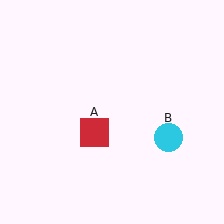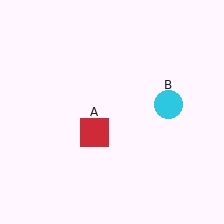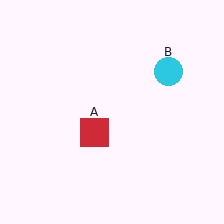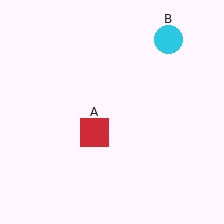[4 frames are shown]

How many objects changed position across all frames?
1 object changed position: cyan circle (object B).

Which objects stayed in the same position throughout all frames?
Red square (object A) remained stationary.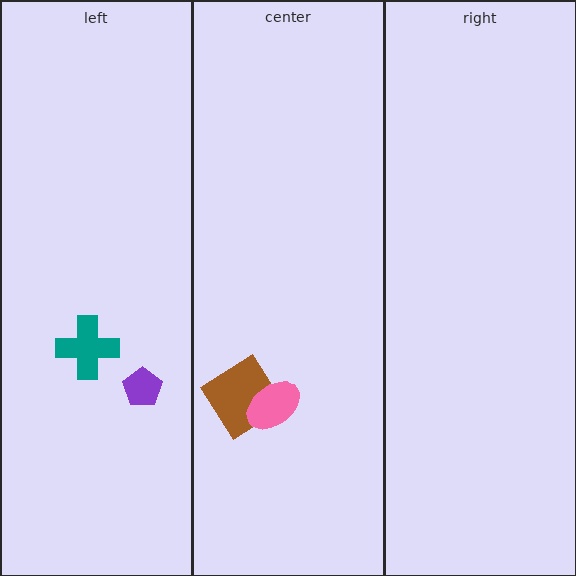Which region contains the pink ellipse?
The center region.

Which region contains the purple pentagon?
The left region.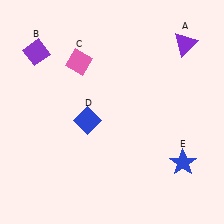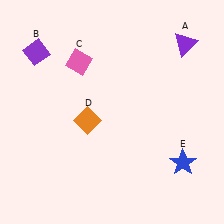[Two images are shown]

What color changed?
The diamond (D) changed from blue in Image 1 to orange in Image 2.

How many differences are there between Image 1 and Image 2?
There is 1 difference between the two images.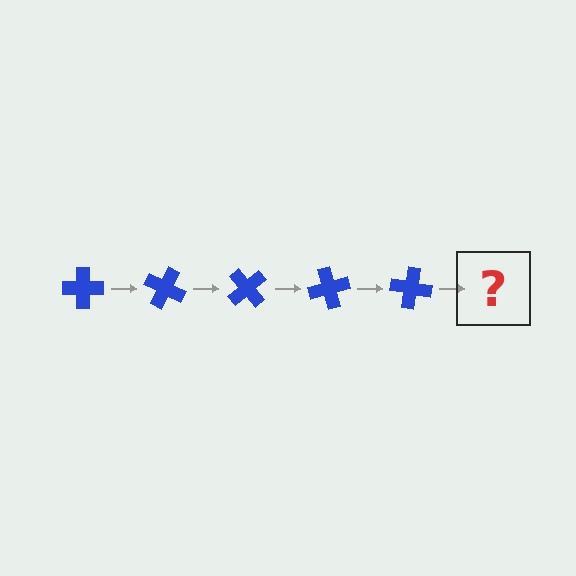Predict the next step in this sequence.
The next step is a blue cross rotated 125 degrees.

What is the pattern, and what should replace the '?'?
The pattern is that the cross rotates 25 degrees each step. The '?' should be a blue cross rotated 125 degrees.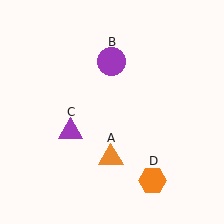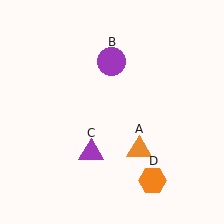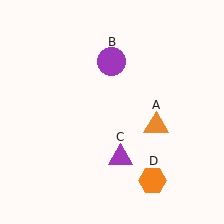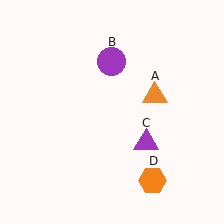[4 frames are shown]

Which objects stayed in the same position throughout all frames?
Purple circle (object B) and orange hexagon (object D) remained stationary.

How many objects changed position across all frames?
2 objects changed position: orange triangle (object A), purple triangle (object C).